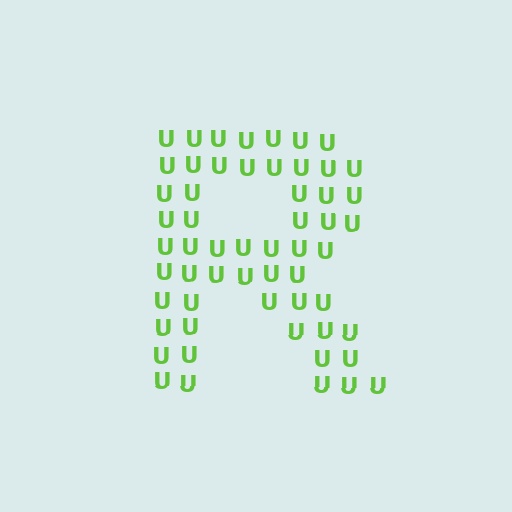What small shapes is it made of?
It is made of small letter U's.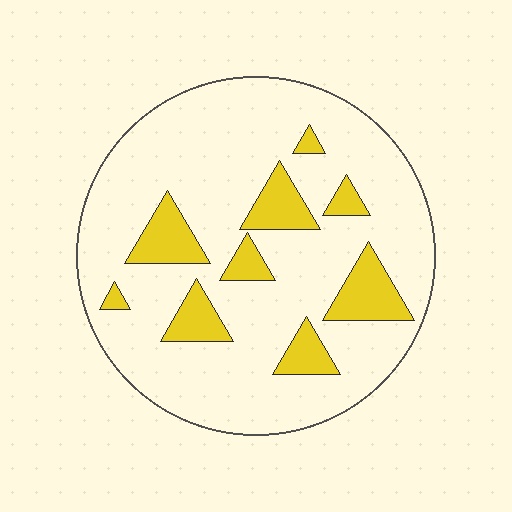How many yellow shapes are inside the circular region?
9.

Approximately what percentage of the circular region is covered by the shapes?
Approximately 20%.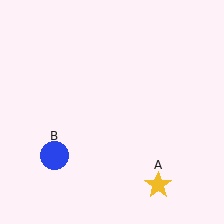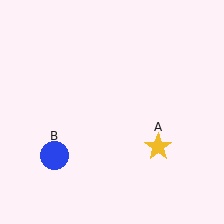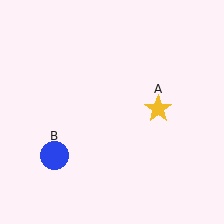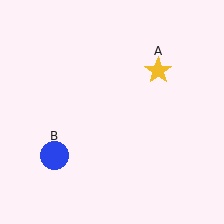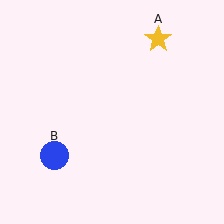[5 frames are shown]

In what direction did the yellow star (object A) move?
The yellow star (object A) moved up.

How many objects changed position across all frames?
1 object changed position: yellow star (object A).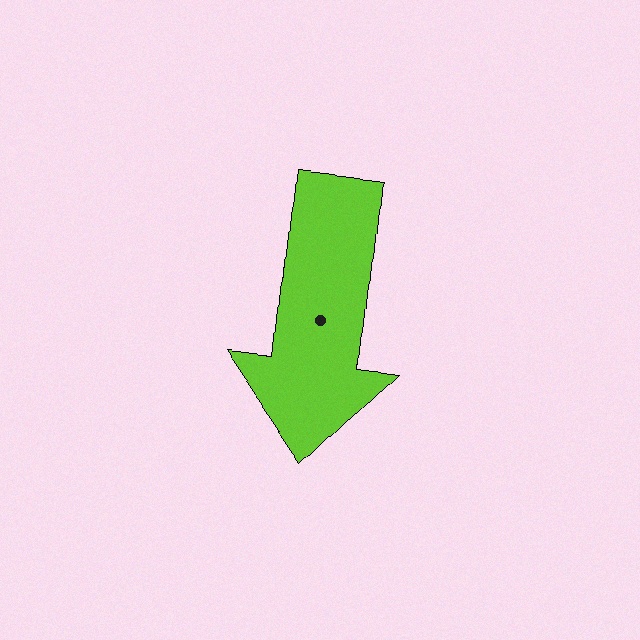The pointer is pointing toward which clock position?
Roughly 6 o'clock.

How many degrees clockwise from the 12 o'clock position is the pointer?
Approximately 186 degrees.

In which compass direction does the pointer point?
South.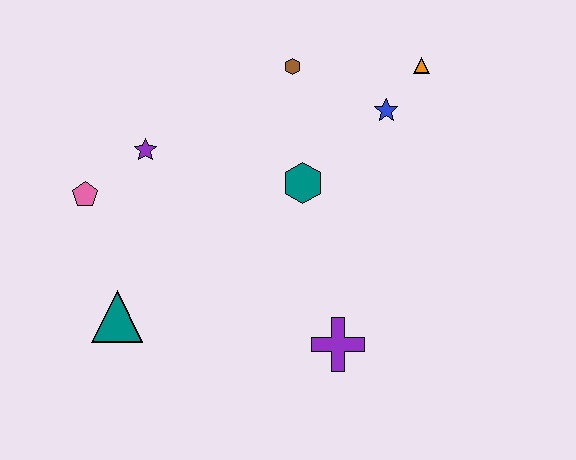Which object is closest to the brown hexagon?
The blue star is closest to the brown hexagon.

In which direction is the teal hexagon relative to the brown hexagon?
The teal hexagon is below the brown hexagon.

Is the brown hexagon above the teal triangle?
Yes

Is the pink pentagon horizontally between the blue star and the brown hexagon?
No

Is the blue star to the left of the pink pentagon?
No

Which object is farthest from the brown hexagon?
The teal triangle is farthest from the brown hexagon.